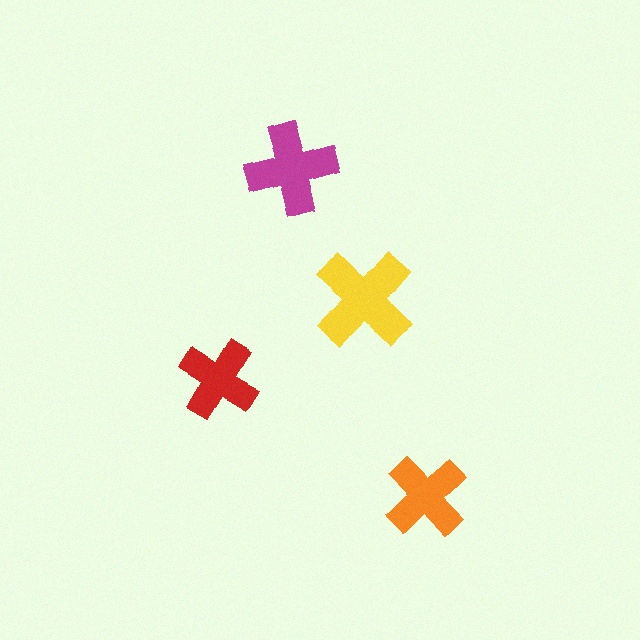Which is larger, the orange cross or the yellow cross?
The yellow one.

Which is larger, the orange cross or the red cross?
The orange one.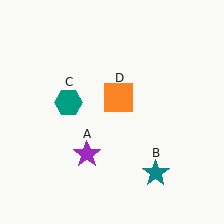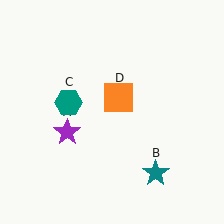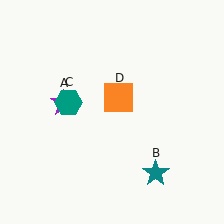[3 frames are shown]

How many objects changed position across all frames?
1 object changed position: purple star (object A).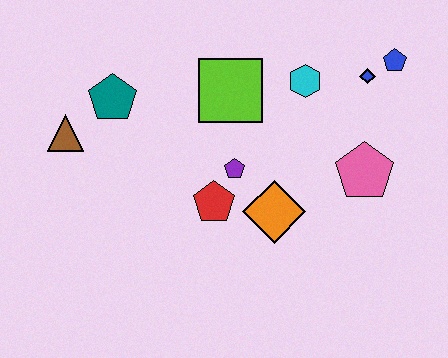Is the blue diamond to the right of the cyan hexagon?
Yes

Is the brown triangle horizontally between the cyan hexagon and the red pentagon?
No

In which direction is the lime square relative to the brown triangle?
The lime square is to the right of the brown triangle.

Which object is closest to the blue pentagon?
The blue diamond is closest to the blue pentagon.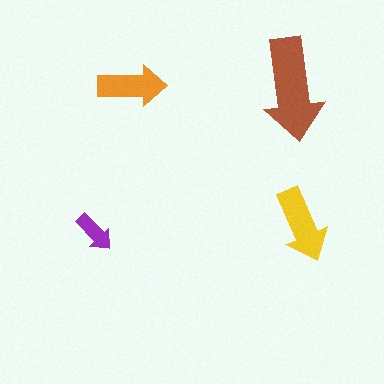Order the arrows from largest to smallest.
the brown one, the yellow one, the orange one, the purple one.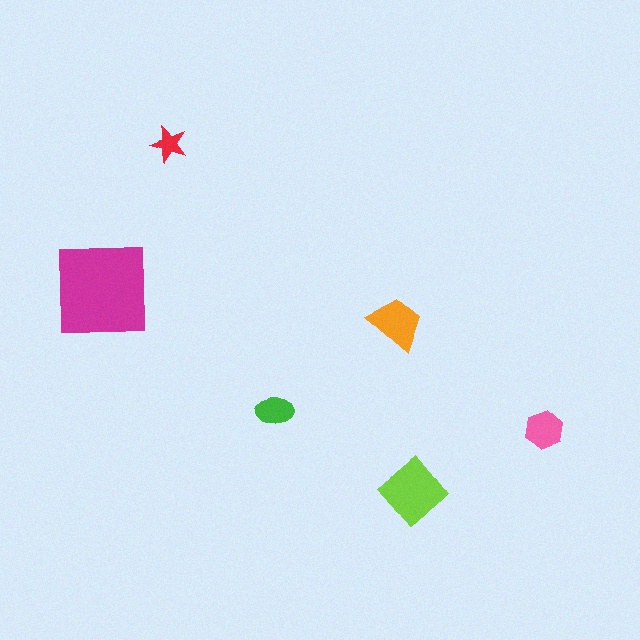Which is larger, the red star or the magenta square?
The magenta square.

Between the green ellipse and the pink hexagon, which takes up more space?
The pink hexagon.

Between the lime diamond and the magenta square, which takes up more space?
The magenta square.